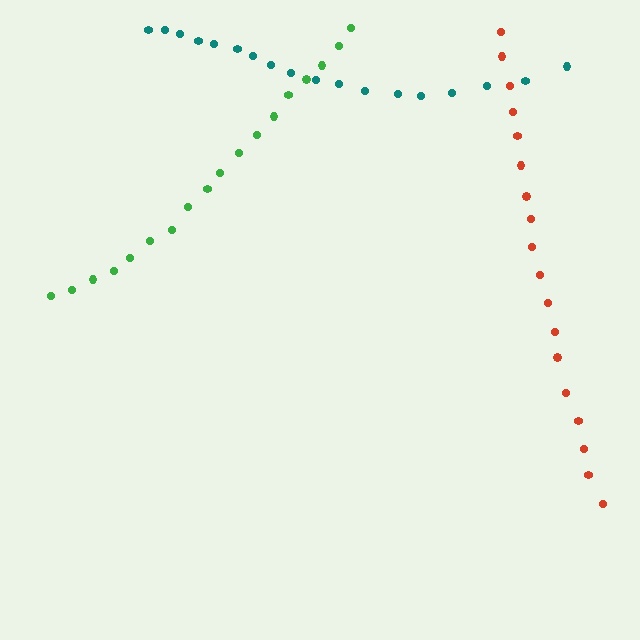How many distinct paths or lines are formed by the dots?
There are 3 distinct paths.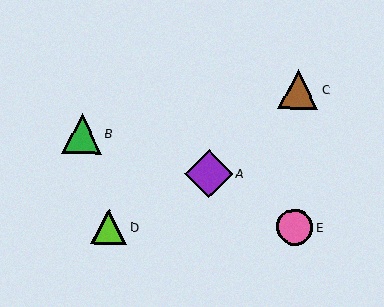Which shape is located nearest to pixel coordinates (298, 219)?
The pink circle (labeled E) at (295, 227) is nearest to that location.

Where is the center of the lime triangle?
The center of the lime triangle is at (109, 227).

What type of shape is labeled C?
Shape C is a brown triangle.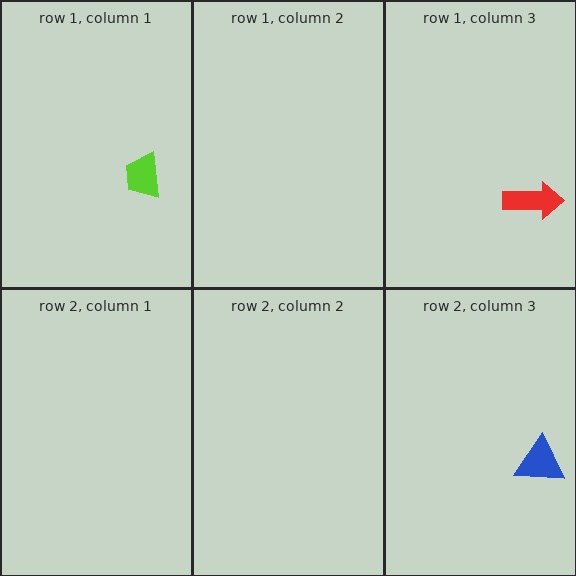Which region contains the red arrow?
The row 1, column 3 region.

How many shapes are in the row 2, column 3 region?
1.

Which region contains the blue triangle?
The row 2, column 3 region.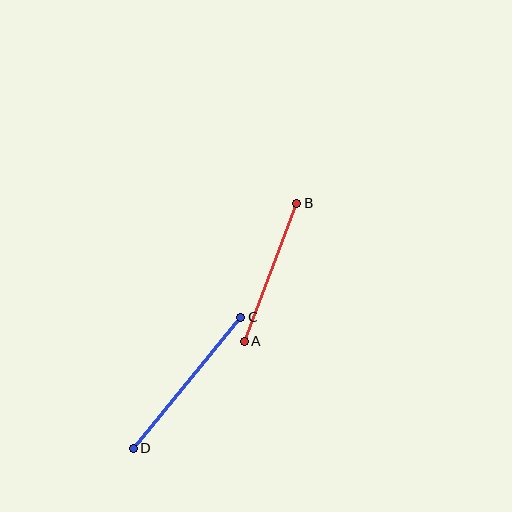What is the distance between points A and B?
The distance is approximately 147 pixels.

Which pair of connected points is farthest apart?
Points C and D are farthest apart.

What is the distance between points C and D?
The distance is approximately 170 pixels.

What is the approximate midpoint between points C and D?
The midpoint is at approximately (187, 383) pixels.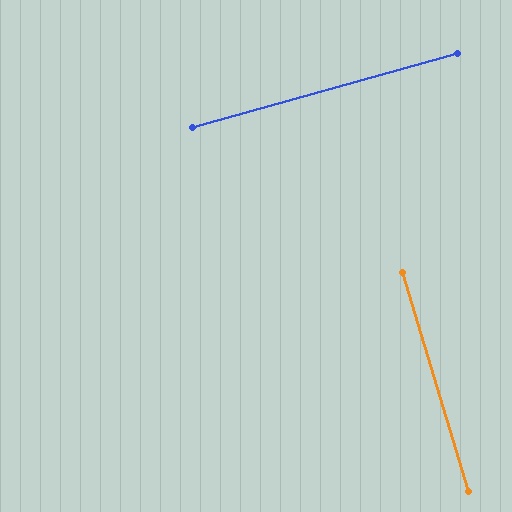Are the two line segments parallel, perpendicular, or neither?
Perpendicular — they meet at approximately 89°.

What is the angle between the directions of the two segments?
Approximately 89 degrees.